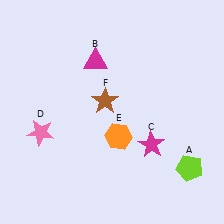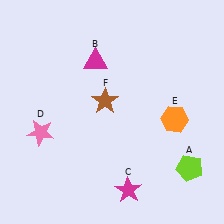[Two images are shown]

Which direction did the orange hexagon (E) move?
The orange hexagon (E) moved right.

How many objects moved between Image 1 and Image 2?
2 objects moved between the two images.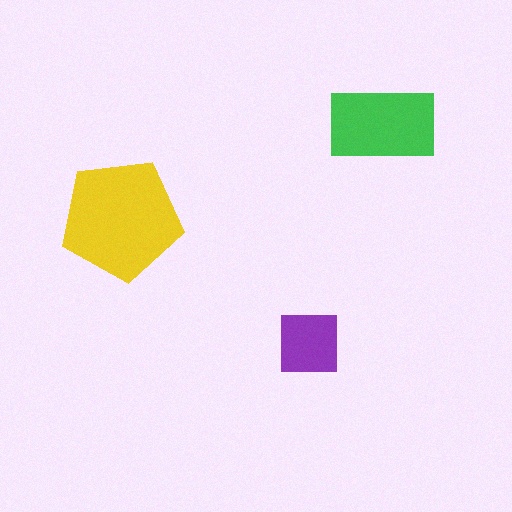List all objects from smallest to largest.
The purple square, the green rectangle, the yellow pentagon.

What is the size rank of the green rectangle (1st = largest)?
2nd.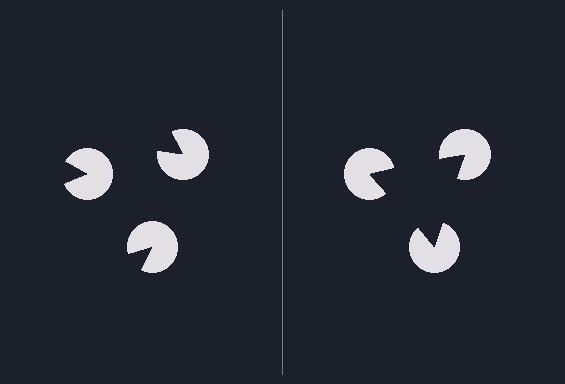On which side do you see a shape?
An illusory triangle appears on the right side. On the left side the wedge cuts are rotated, so no coherent shape forms.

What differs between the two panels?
The pac-man discs are positioned identically on both sides; only the wedge orientations differ. On the right they align to a triangle; on the left they are misaligned.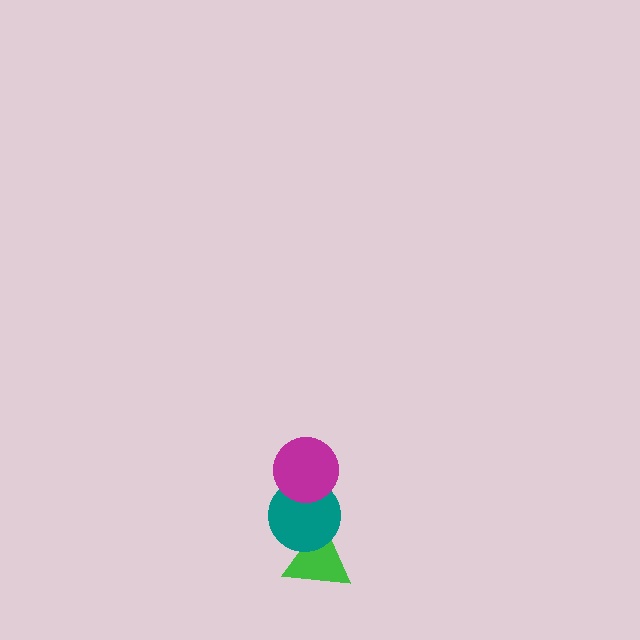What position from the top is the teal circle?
The teal circle is 2nd from the top.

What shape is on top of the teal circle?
The magenta circle is on top of the teal circle.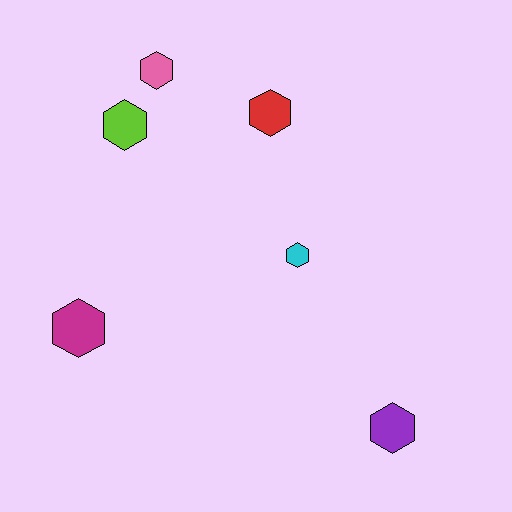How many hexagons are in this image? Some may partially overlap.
There are 6 hexagons.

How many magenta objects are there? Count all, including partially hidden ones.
There is 1 magenta object.